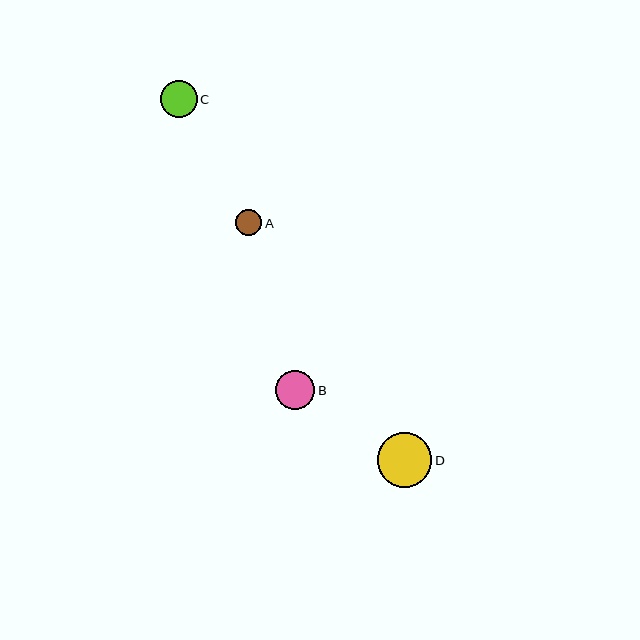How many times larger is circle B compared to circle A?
Circle B is approximately 1.5 times the size of circle A.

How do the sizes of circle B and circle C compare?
Circle B and circle C are approximately the same size.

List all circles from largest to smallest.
From largest to smallest: D, B, C, A.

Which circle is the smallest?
Circle A is the smallest with a size of approximately 27 pixels.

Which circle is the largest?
Circle D is the largest with a size of approximately 54 pixels.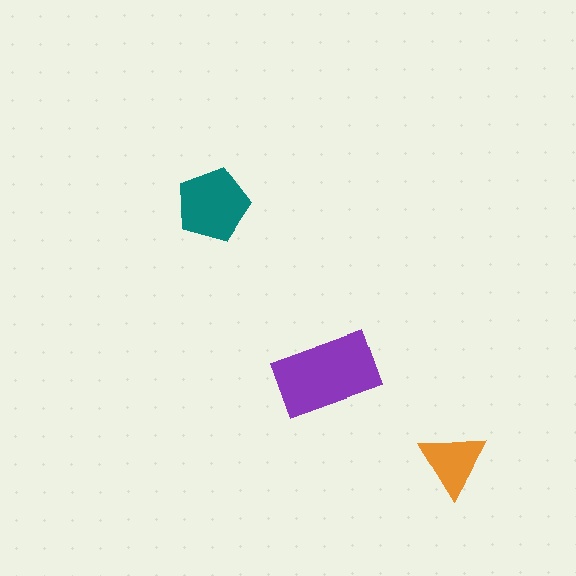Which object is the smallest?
The orange triangle.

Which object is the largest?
The purple rectangle.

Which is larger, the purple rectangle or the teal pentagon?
The purple rectangle.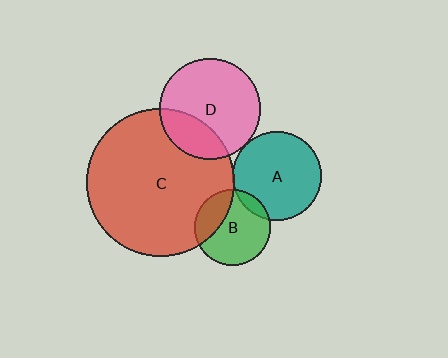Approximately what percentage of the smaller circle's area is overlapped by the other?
Approximately 25%.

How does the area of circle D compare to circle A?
Approximately 1.3 times.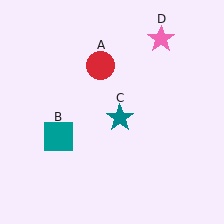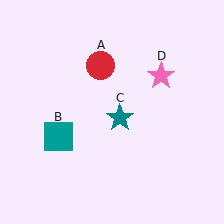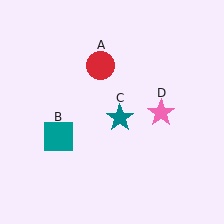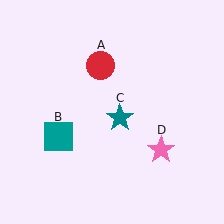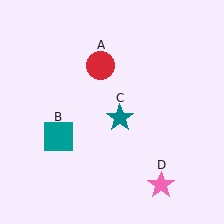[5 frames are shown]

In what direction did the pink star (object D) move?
The pink star (object D) moved down.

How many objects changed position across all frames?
1 object changed position: pink star (object D).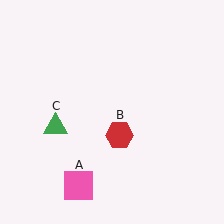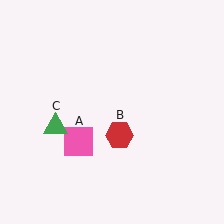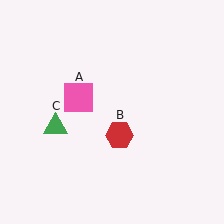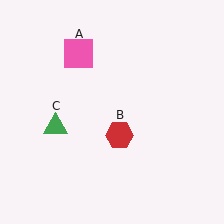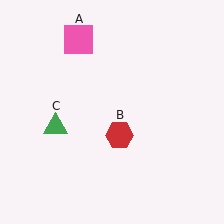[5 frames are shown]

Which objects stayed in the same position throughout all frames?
Red hexagon (object B) and green triangle (object C) remained stationary.